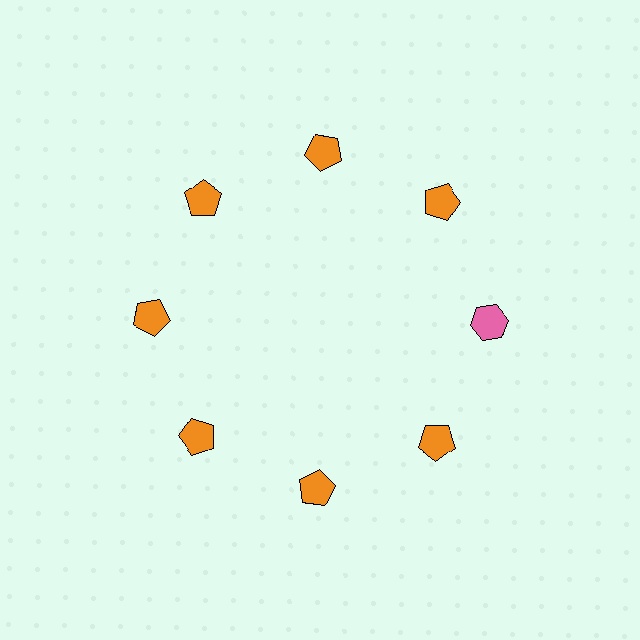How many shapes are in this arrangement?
There are 8 shapes arranged in a ring pattern.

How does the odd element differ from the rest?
It differs in both color (pink instead of orange) and shape (hexagon instead of pentagon).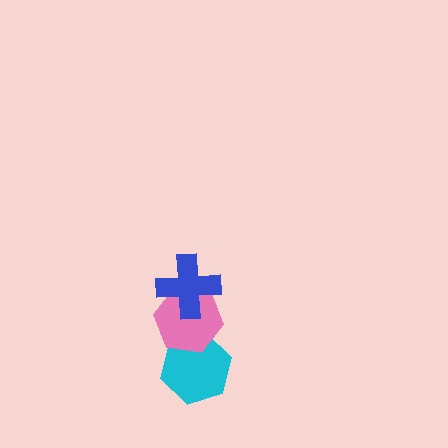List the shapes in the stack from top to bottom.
From top to bottom: the blue cross, the pink hexagon, the cyan hexagon.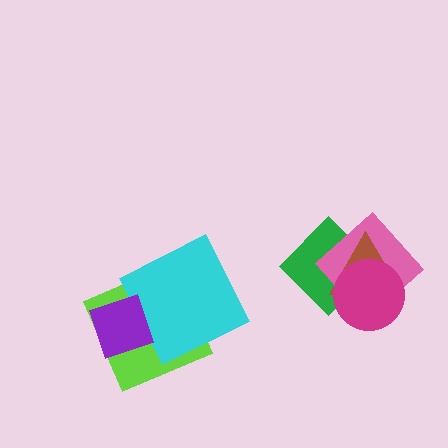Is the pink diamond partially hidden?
Yes, it is partially covered by another shape.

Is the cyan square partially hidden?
Yes, it is partially covered by another shape.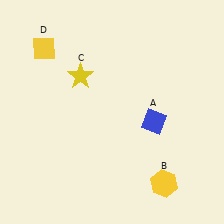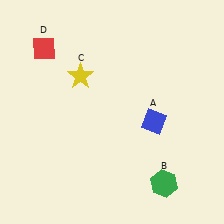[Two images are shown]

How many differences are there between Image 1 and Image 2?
There are 2 differences between the two images.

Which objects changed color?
B changed from yellow to green. D changed from yellow to red.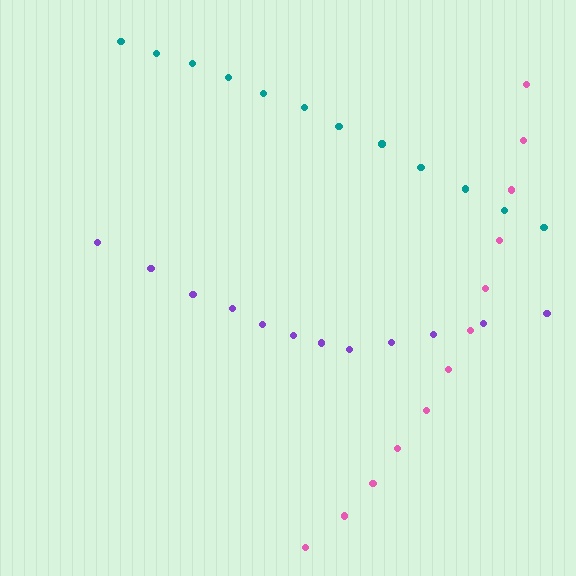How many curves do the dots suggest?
There are 3 distinct paths.